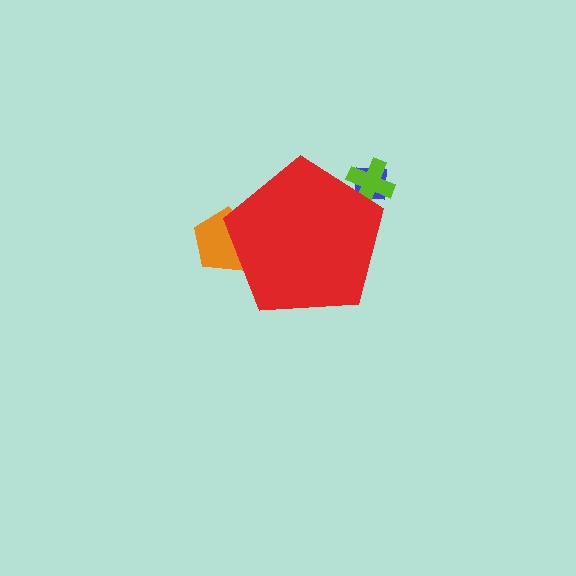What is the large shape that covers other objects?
A red pentagon.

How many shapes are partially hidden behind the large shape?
3 shapes are partially hidden.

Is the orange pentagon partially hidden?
Yes, the orange pentagon is partially hidden behind the red pentagon.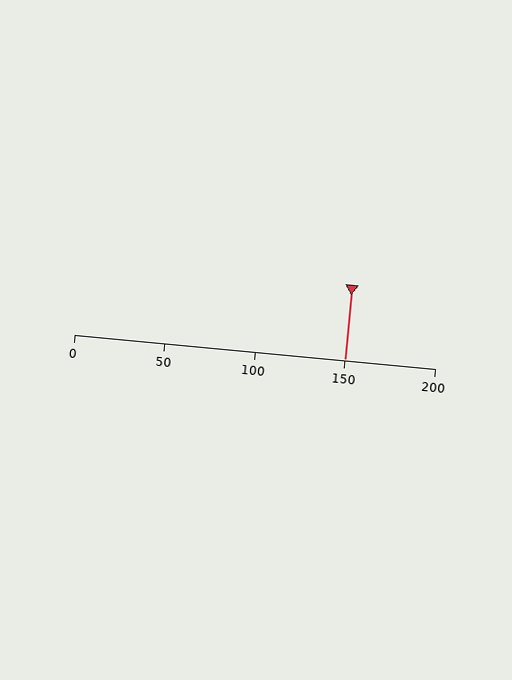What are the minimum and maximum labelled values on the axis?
The axis runs from 0 to 200.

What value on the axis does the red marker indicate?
The marker indicates approximately 150.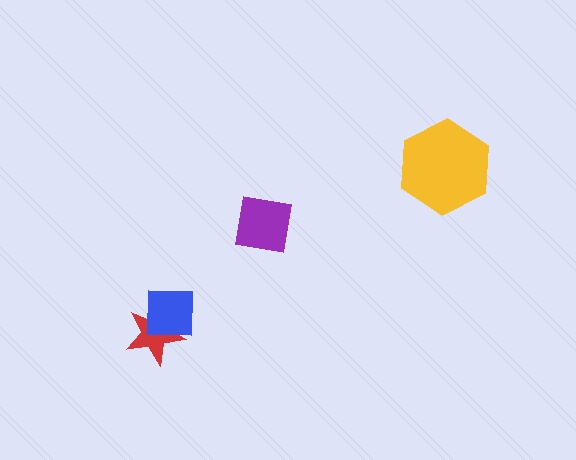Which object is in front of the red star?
The blue square is in front of the red star.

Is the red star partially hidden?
Yes, it is partially covered by another shape.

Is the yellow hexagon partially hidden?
No, no other shape covers it.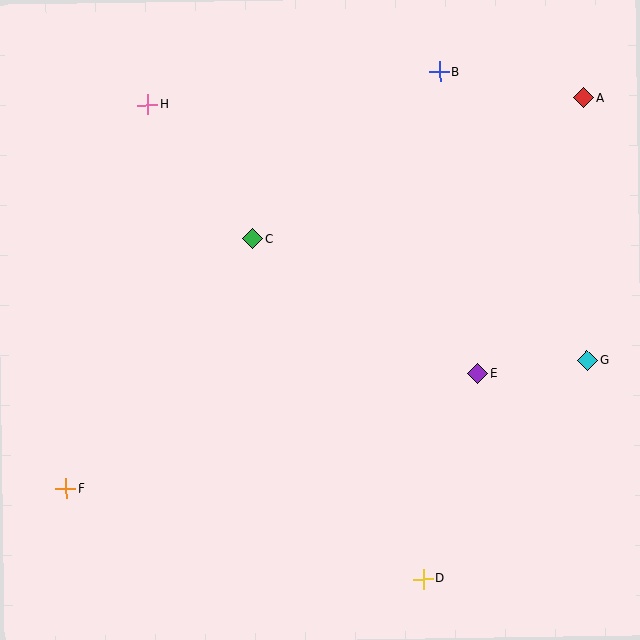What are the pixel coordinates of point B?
Point B is at (440, 72).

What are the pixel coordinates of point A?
Point A is at (583, 98).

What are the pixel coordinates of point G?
Point G is at (587, 361).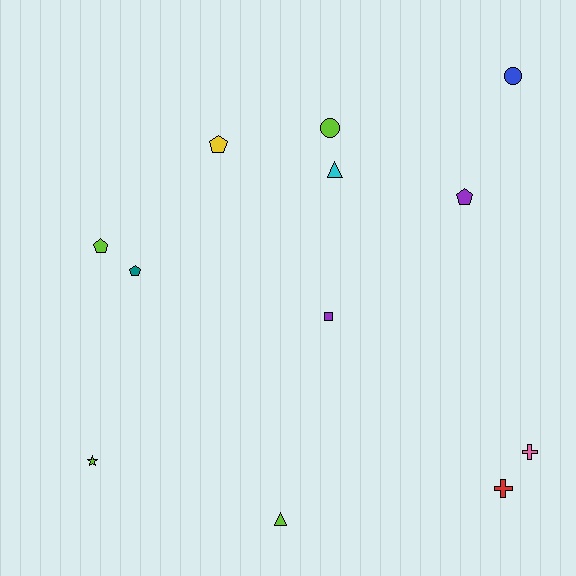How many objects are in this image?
There are 12 objects.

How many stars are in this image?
There is 1 star.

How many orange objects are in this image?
There are no orange objects.